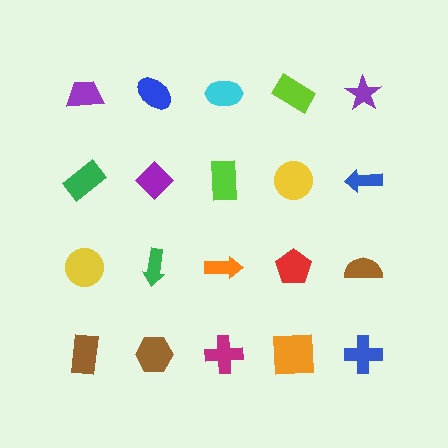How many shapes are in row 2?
5 shapes.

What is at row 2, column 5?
A blue arrow.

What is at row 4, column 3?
A magenta cross.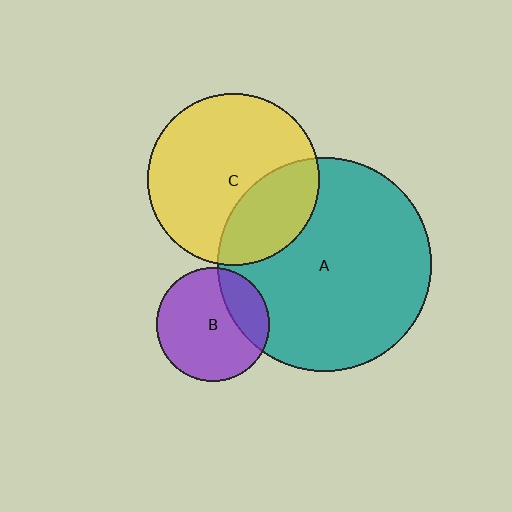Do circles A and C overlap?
Yes.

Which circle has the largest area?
Circle A (teal).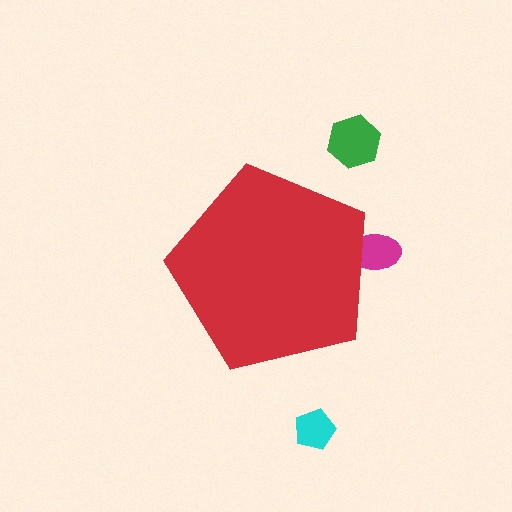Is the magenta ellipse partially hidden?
Yes, the magenta ellipse is partially hidden behind the red pentagon.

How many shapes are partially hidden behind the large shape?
1 shape is partially hidden.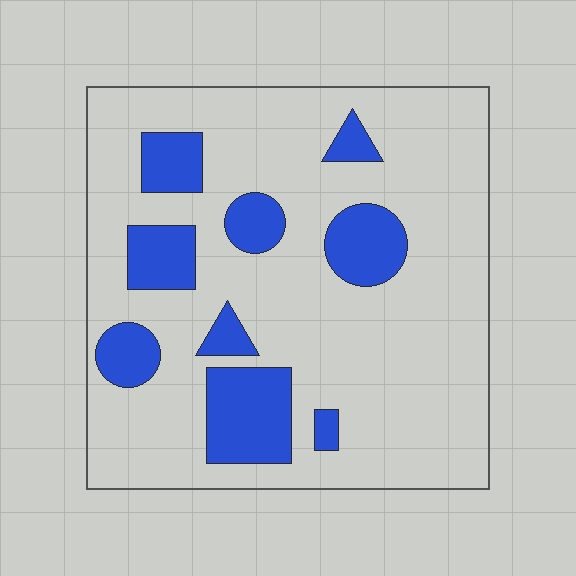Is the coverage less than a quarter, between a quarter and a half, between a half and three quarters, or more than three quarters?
Less than a quarter.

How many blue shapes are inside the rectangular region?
9.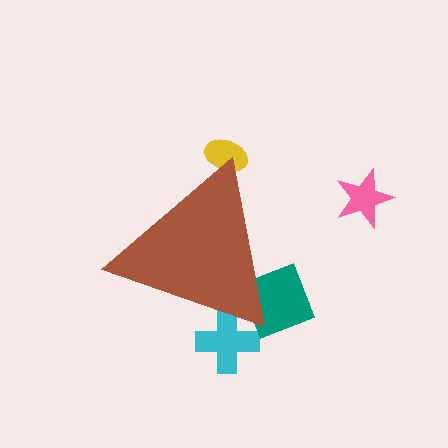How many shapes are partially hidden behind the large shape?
3 shapes are partially hidden.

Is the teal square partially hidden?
Yes, the teal square is partially hidden behind the brown triangle.